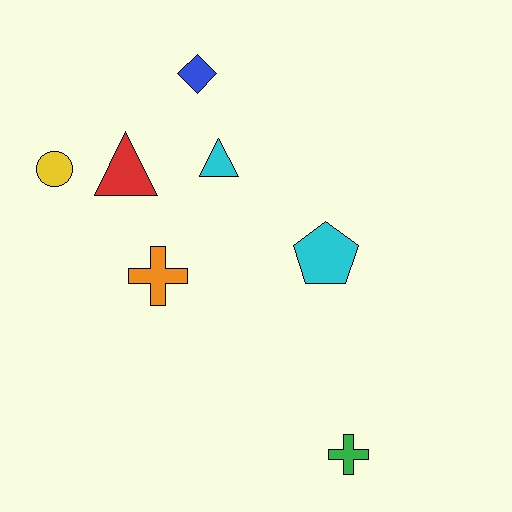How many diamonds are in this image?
There is 1 diamond.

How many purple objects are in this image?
There are no purple objects.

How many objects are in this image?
There are 7 objects.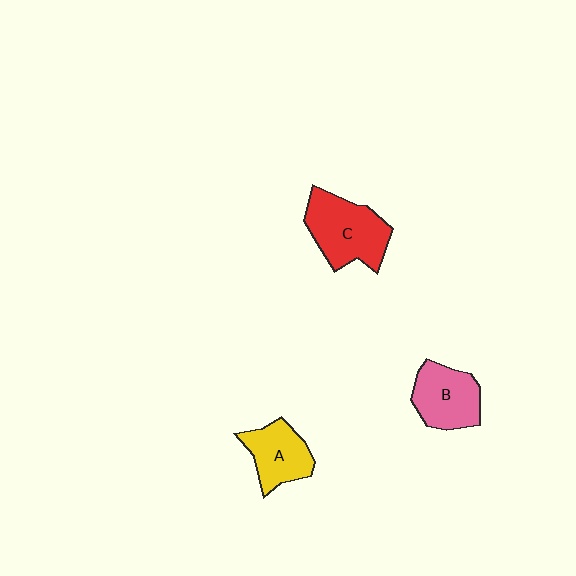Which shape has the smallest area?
Shape A (yellow).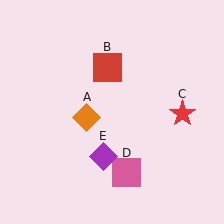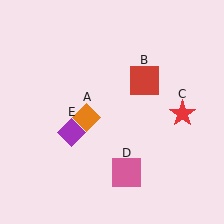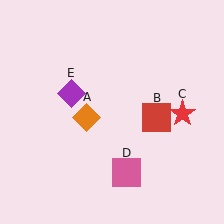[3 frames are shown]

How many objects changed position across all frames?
2 objects changed position: red square (object B), purple diamond (object E).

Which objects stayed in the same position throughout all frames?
Orange diamond (object A) and red star (object C) and pink square (object D) remained stationary.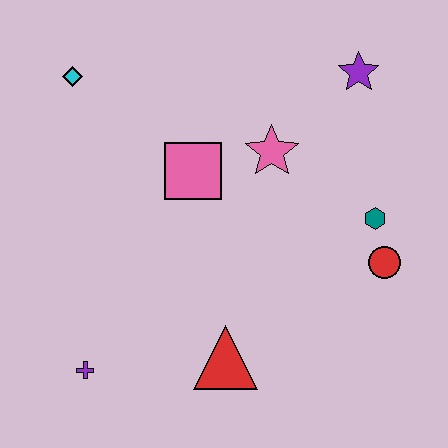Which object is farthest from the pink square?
The purple cross is farthest from the pink square.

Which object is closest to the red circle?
The teal hexagon is closest to the red circle.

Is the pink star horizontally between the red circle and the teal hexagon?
No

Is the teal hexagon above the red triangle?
Yes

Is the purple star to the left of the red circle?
Yes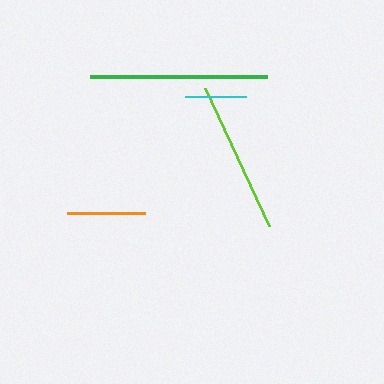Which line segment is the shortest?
The cyan line is the shortest at approximately 61 pixels.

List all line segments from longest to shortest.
From longest to shortest: green, lime, orange, cyan.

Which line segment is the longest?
The green line is the longest at approximately 178 pixels.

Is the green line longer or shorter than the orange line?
The green line is longer than the orange line.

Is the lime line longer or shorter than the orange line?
The lime line is longer than the orange line.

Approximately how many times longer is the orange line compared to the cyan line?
The orange line is approximately 1.3 times the length of the cyan line.